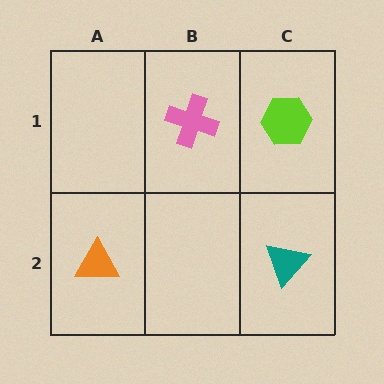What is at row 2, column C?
A teal triangle.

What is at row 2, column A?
An orange triangle.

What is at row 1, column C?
A lime hexagon.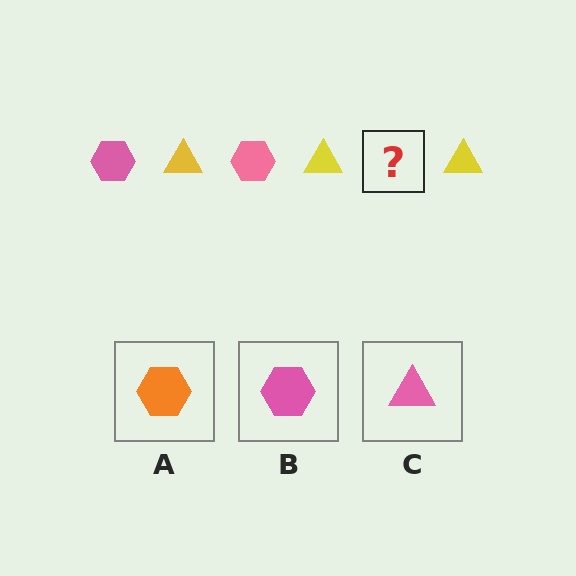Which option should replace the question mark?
Option B.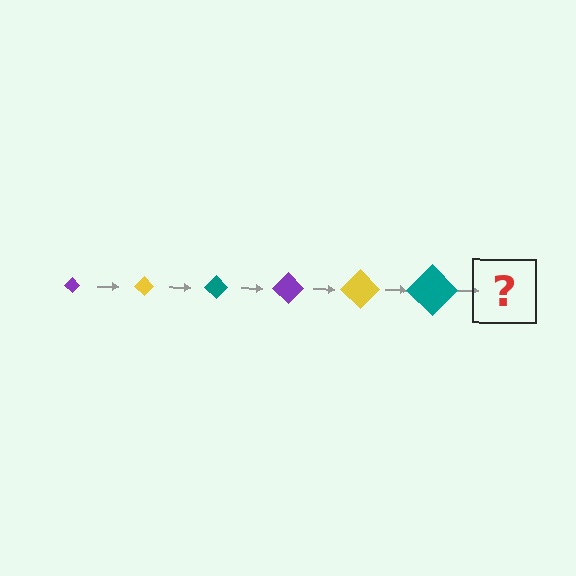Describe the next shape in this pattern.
It should be a purple diamond, larger than the previous one.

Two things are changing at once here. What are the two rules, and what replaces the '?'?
The two rules are that the diamond grows larger each step and the color cycles through purple, yellow, and teal. The '?' should be a purple diamond, larger than the previous one.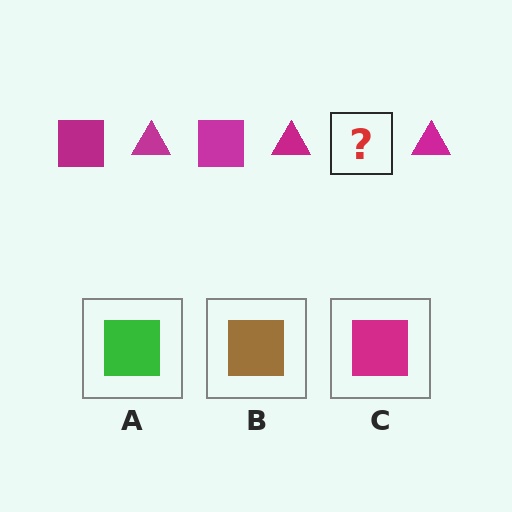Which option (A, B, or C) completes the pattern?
C.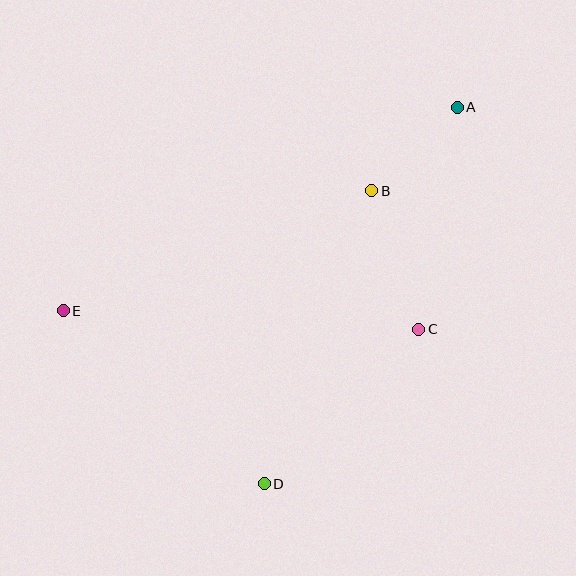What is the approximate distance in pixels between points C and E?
The distance between C and E is approximately 356 pixels.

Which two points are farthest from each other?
Points A and E are farthest from each other.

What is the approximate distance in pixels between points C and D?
The distance between C and D is approximately 219 pixels.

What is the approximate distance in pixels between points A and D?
The distance between A and D is approximately 423 pixels.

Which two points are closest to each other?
Points A and B are closest to each other.